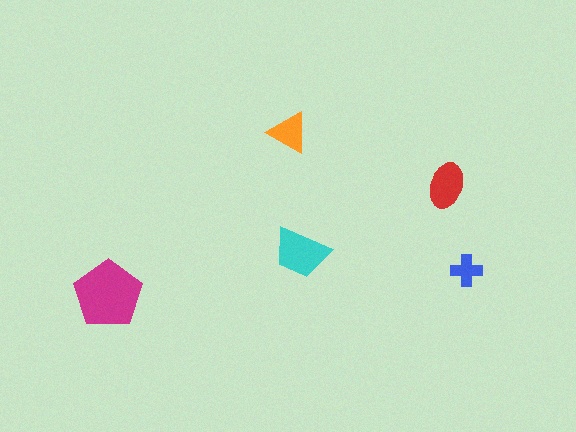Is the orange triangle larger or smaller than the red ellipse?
Smaller.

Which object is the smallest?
The blue cross.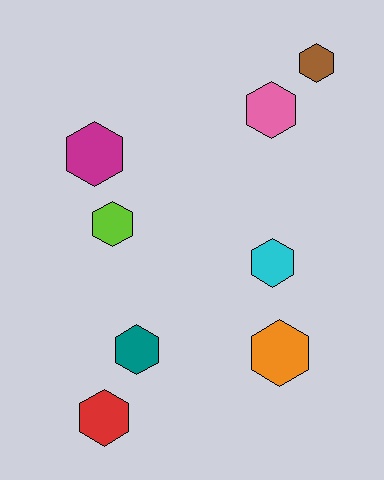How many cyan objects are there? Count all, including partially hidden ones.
There is 1 cyan object.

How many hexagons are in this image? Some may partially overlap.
There are 8 hexagons.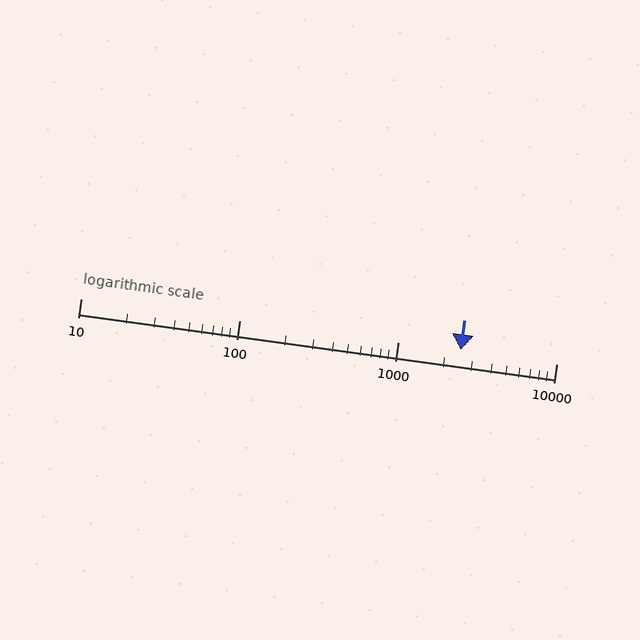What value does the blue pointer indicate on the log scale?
The pointer indicates approximately 2500.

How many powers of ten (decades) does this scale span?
The scale spans 3 decades, from 10 to 10000.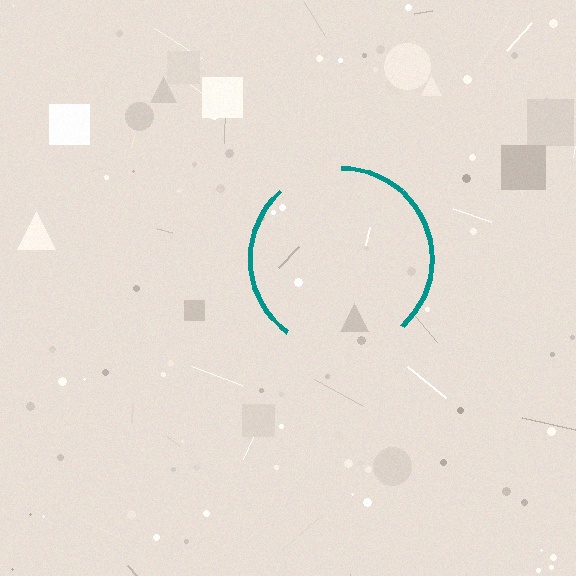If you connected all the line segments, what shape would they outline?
They would outline a circle.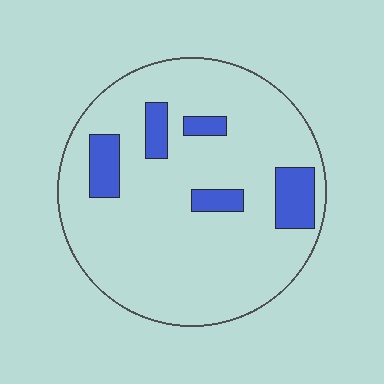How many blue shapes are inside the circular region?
5.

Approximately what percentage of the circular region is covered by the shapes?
Approximately 15%.